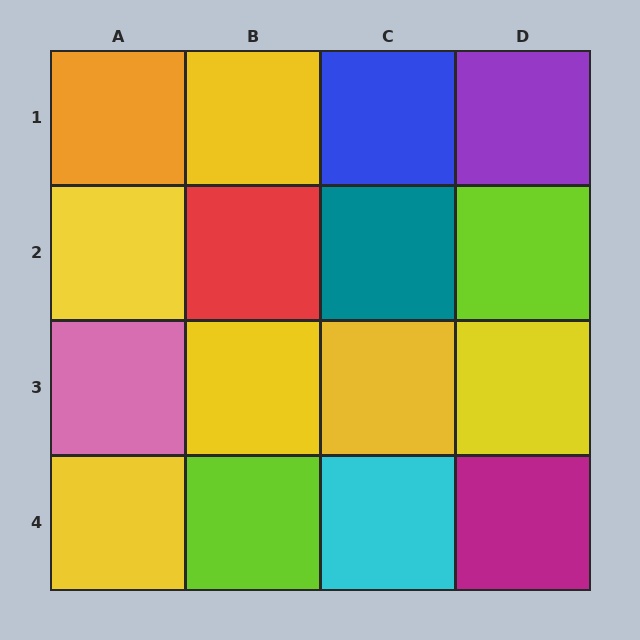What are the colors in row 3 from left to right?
Pink, yellow, yellow, yellow.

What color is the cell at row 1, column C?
Blue.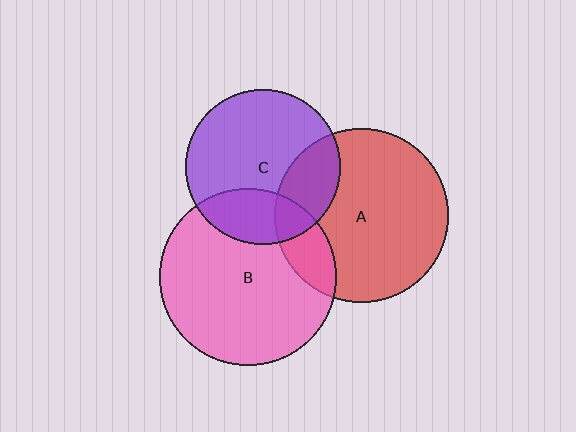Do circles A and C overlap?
Yes.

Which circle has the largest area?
Circle B (pink).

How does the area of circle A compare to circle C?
Approximately 1.2 times.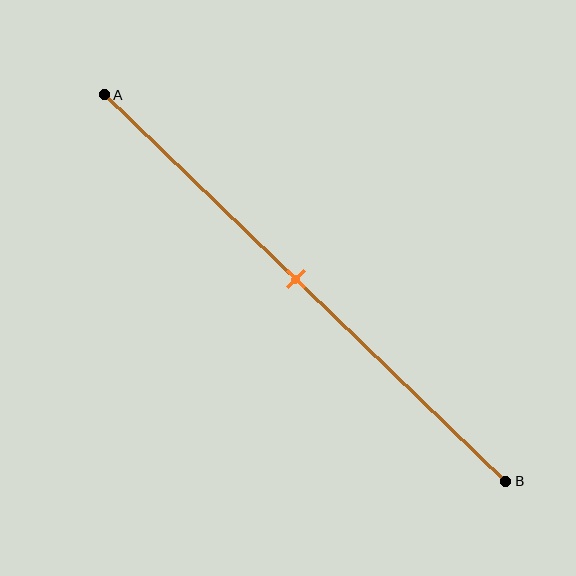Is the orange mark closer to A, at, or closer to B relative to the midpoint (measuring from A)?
The orange mark is approximately at the midpoint of segment AB.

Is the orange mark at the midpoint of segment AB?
Yes, the mark is approximately at the midpoint.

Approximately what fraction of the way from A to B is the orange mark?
The orange mark is approximately 50% of the way from A to B.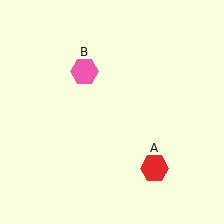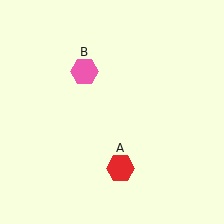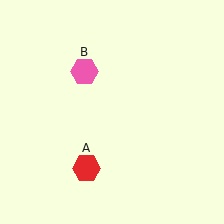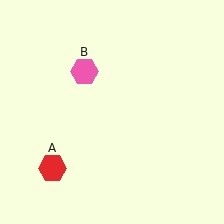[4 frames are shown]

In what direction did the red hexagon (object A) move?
The red hexagon (object A) moved left.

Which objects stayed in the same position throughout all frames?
Pink hexagon (object B) remained stationary.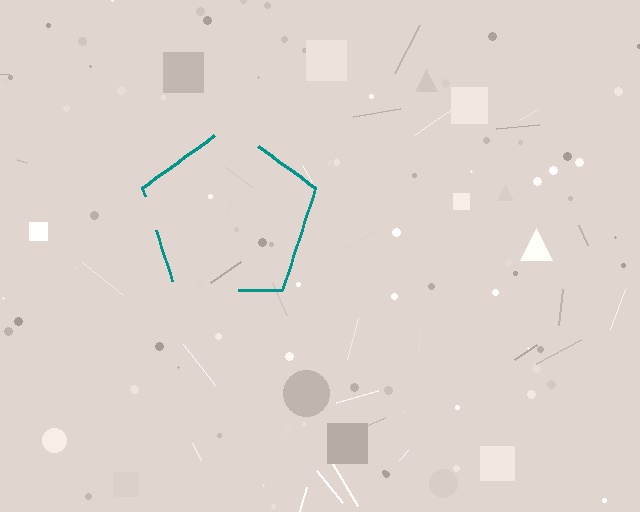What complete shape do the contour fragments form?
The contour fragments form a pentagon.